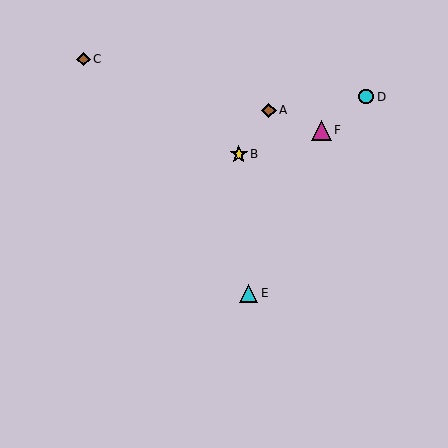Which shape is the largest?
The magenta triangle (labeled F) is the largest.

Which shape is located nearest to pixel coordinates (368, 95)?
The cyan circle (labeled D) at (366, 97) is nearest to that location.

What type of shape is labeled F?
Shape F is a magenta triangle.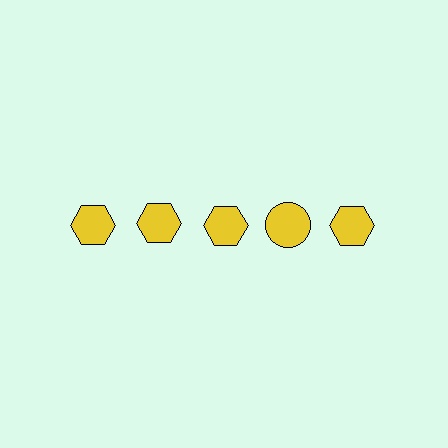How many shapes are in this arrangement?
There are 5 shapes arranged in a grid pattern.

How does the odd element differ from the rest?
It has a different shape: circle instead of hexagon.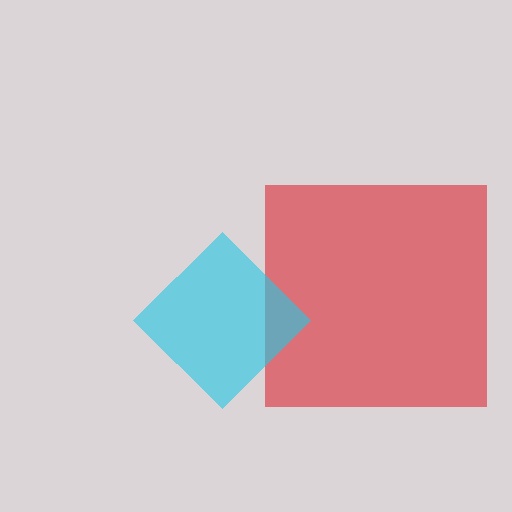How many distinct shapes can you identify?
There are 2 distinct shapes: a red square, a cyan diamond.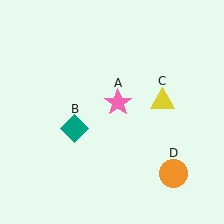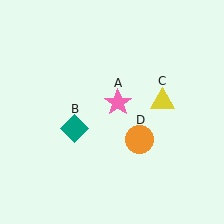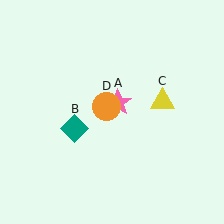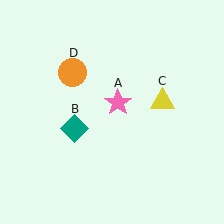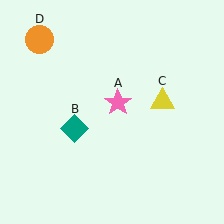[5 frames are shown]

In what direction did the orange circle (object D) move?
The orange circle (object D) moved up and to the left.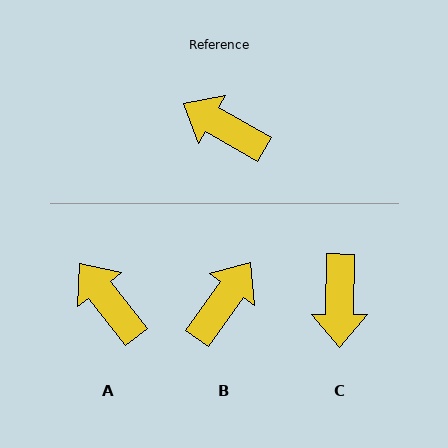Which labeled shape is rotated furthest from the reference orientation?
C, about 119 degrees away.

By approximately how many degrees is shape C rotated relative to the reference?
Approximately 119 degrees counter-clockwise.